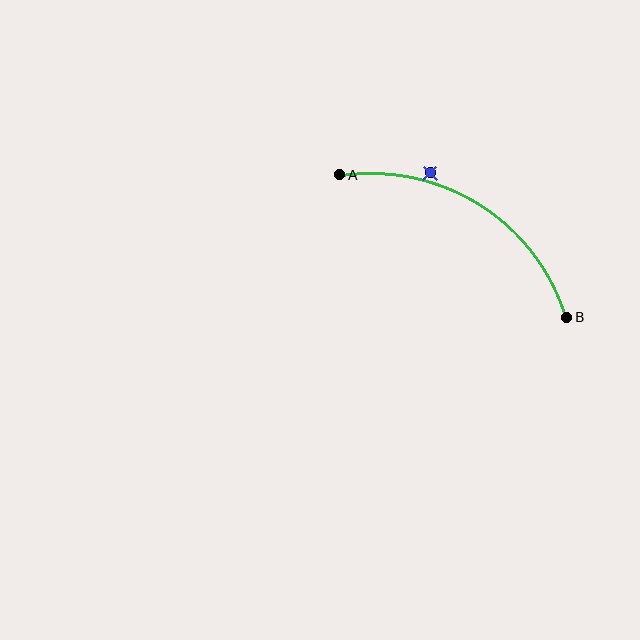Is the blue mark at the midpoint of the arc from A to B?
No — the blue mark does not lie on the arc at all. It sits slightly outside the curve.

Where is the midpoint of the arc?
The arc midpoint is the point on the curve farthest from the straight line joining A and B. It sits above that line.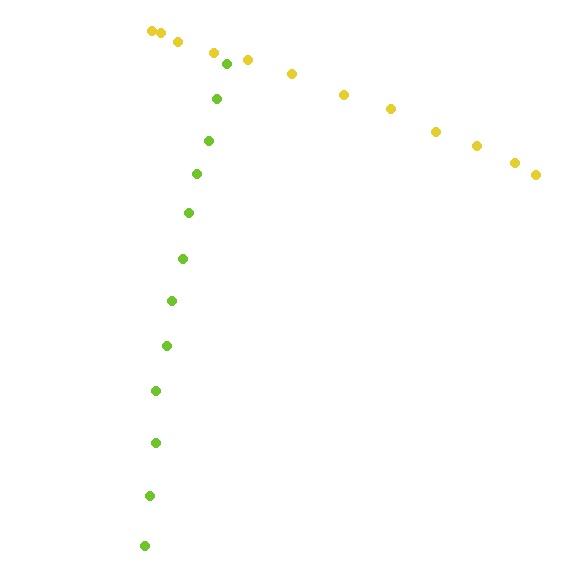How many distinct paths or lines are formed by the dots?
There are 2 distinct paths.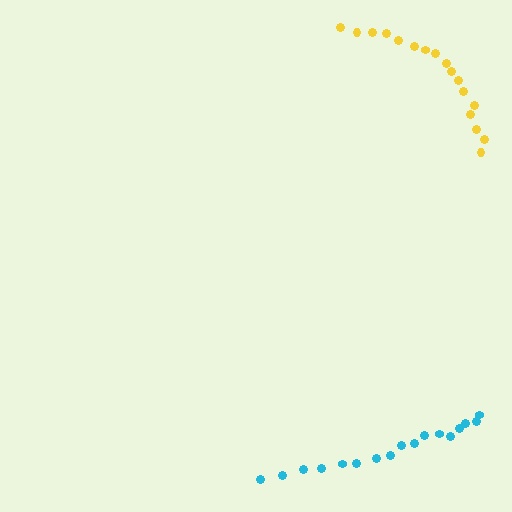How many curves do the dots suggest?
There are 2 distinct paths.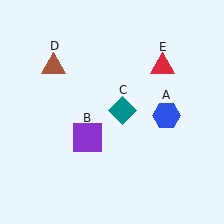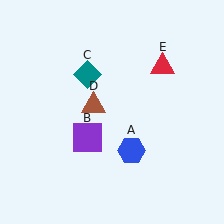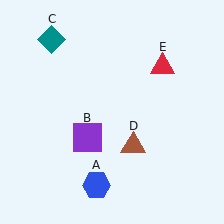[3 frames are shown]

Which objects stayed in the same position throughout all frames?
Purple square (object B) and red triangle (object E) remained stationary.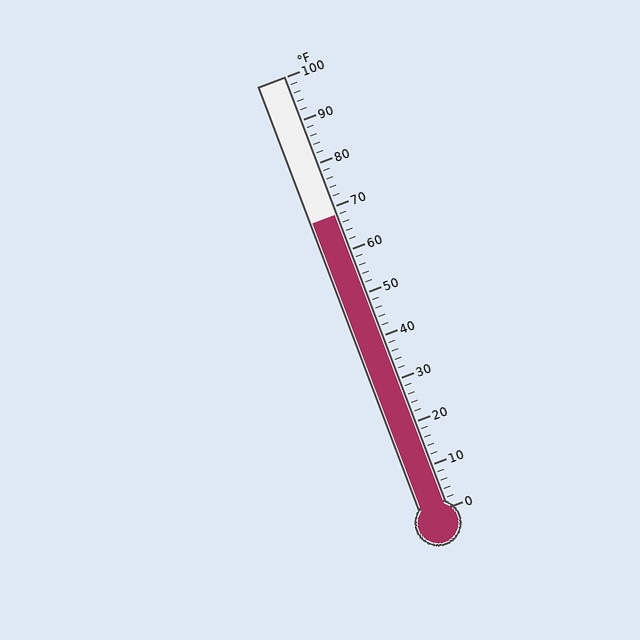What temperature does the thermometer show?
The thermometer shows approximately 68°F.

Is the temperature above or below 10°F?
The temperature is above 10°F.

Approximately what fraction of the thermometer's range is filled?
The thermometer is filled to approximately 70% of its range.